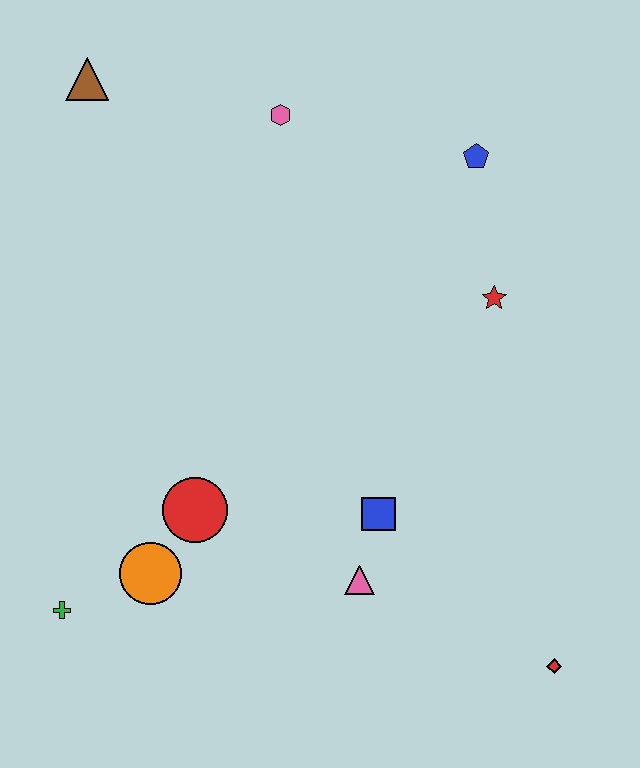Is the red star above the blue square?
Yes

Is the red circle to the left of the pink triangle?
Yes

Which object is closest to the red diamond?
The pink triangle is closest to the red diamond.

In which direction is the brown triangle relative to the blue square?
The brown triangle is above the blue square.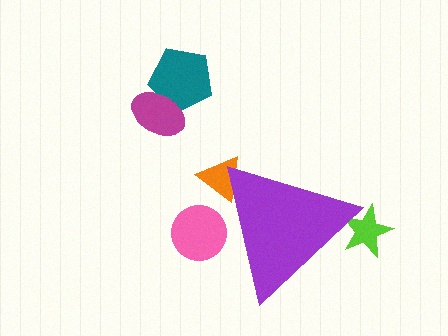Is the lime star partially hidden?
Yes, the lime star is partially hidden behind the purple triangle.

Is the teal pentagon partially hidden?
No, the teal pentagon is fully visible.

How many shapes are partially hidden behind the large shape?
3 shapes are partially hidden.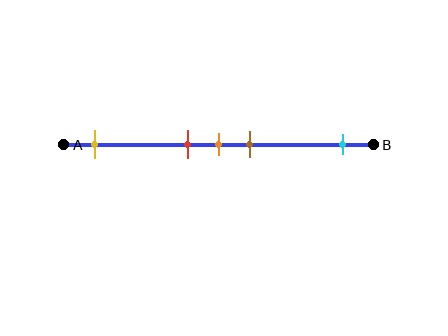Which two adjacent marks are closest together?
The red and orange marks are the closest adjacent pair.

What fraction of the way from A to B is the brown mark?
The brown mark is approximately 60% (0.6) of the way from A to B.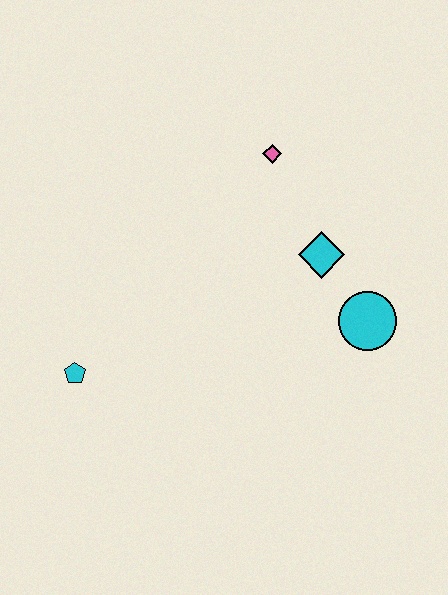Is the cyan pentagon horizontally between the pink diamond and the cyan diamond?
No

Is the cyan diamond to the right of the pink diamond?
Yes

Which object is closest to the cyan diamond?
The cyan circle is closest to the cyan diamond.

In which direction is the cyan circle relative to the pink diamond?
The cyan circle is below the pink diamond.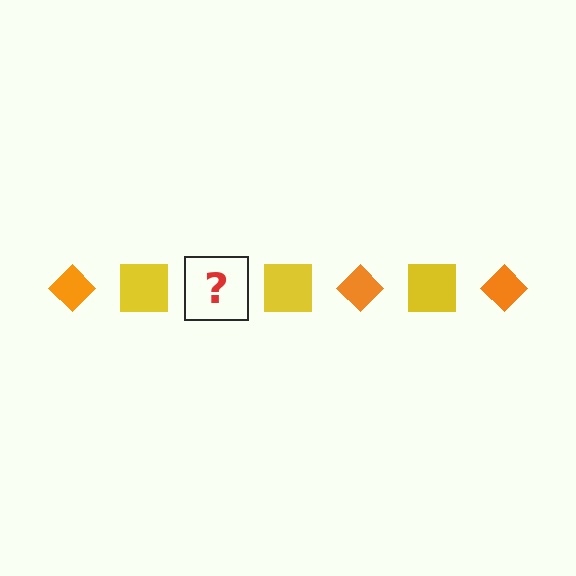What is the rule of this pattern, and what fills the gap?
The rule is that the pattern alternates between orange diamond and yellow square. The gap should be filled with an orange diamond.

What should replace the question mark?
The question mark should be replaced with an orange diamond.